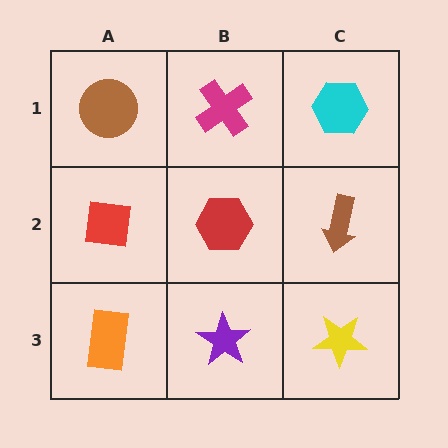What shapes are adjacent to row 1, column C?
A brown arrow (row 2, column C), a magenta cross (row 1, column B).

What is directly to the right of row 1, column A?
A magenta cross.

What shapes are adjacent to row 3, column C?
A brown arrow (row 2, column C), a purple star (row 3, column B).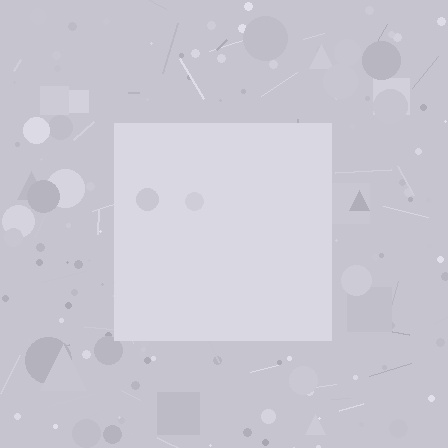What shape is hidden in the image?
A square is hidden in the image.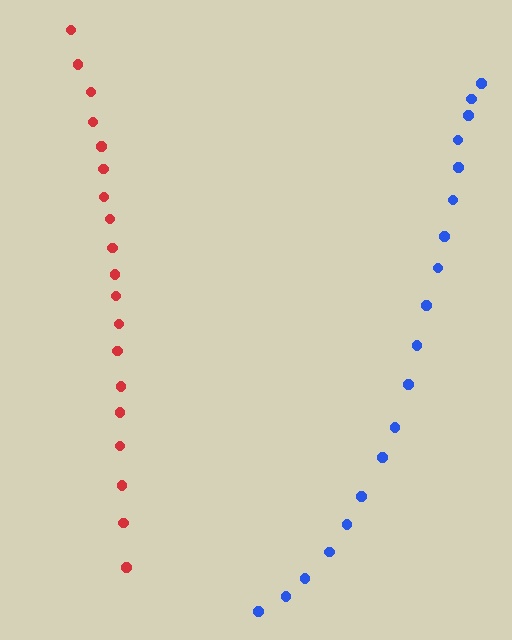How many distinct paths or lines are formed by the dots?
There are 2 distinct paths.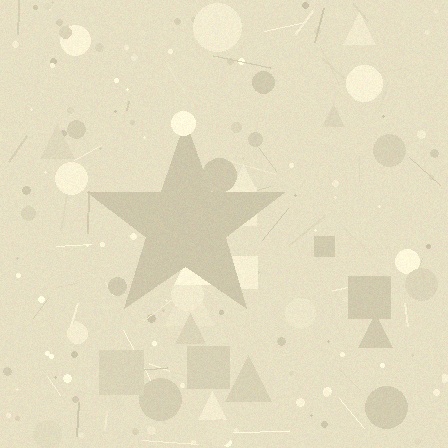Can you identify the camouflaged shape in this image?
The camouflaged shape is a star.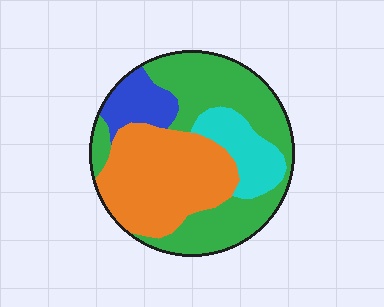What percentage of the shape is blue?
Blue takes up about one tenth (1/10) of the shape.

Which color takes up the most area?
Green, at roughly 40%.